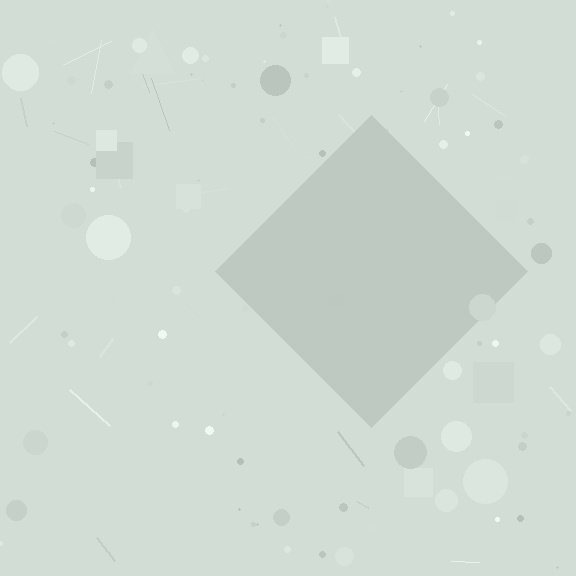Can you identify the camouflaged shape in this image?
The camouflaged shape is a diamond.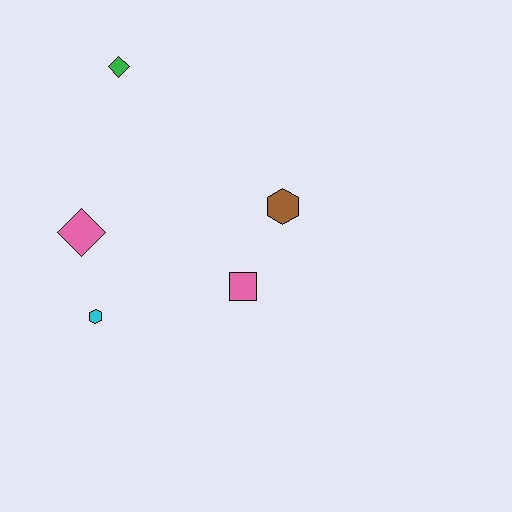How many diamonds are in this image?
There are 2 diamonds.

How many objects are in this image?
There are 5 objects.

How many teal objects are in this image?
There are no teal objects.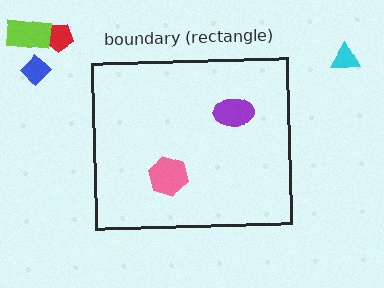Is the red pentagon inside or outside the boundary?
Outside.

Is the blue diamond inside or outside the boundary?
Outside.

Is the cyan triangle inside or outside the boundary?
Outside.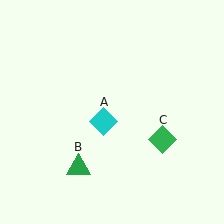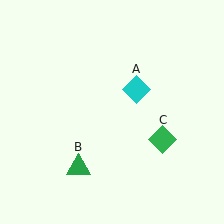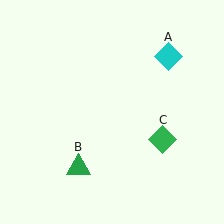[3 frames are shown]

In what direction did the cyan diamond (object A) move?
The cyan diamond (object A) moved up and to the right.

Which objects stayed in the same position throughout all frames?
Green triangle (object B) and green diamond (object C) remained stationary.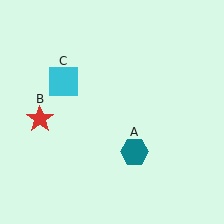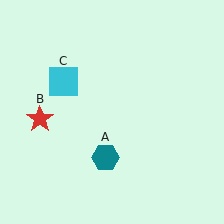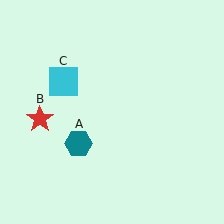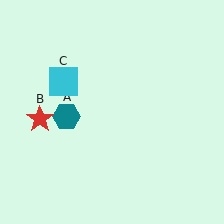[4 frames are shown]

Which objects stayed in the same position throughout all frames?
Red star (object B) and cyan square (object C) remained stationary.